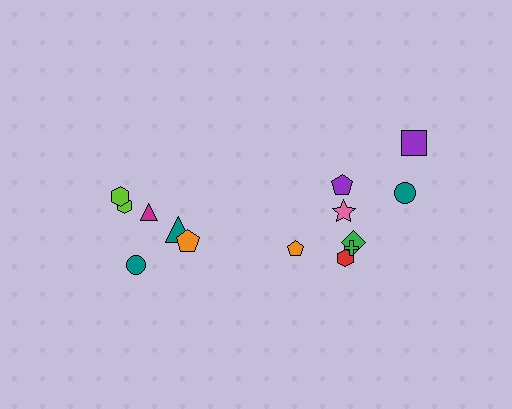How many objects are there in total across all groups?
There are 14 objects.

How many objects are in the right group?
There are 8 objects.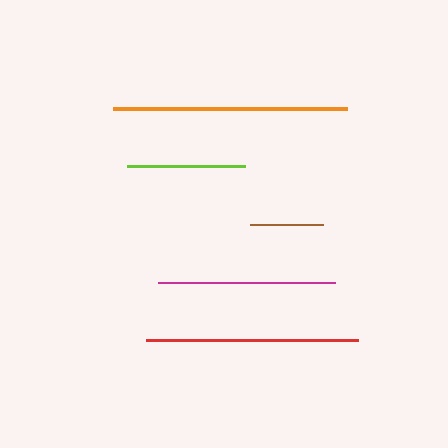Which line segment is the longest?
The orange line is the longest at approximately 234 pixels.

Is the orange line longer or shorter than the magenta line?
The orange line is longer than the magenta line.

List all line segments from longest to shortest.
From longest to shortest: orange, red, magenta, lime, brown.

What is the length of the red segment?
The red segment is approximately 212 pixels long.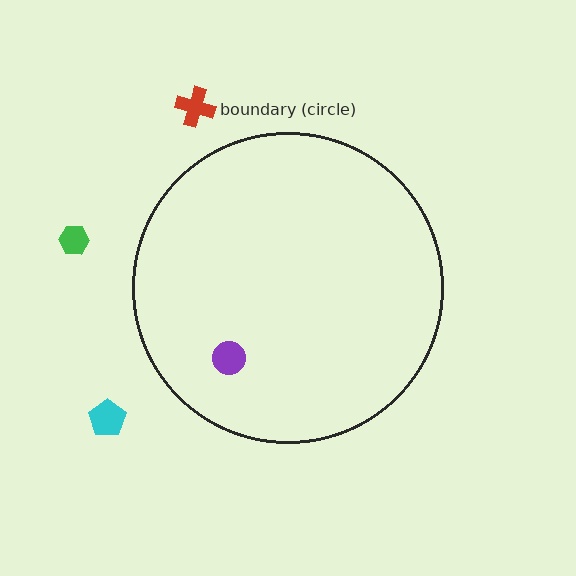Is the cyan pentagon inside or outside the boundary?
Outside.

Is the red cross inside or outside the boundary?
Outside.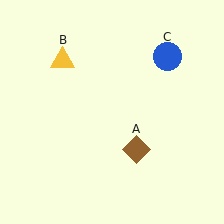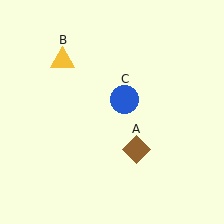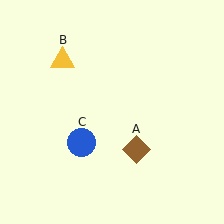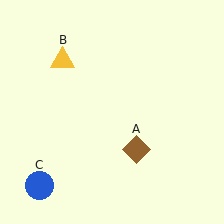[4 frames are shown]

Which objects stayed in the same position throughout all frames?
Brown diamond (object A) and yellow triangle (object B) remained stationary.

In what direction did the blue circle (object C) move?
The blue circle (object C) moved down and to the left.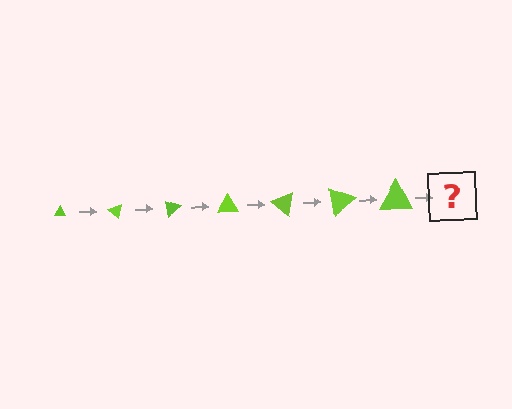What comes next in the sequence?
The next element should be a triangle, larger than the previous one and rotated 280 degrees from the start.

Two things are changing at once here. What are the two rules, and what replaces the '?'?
The two rules are that the triangle grows larger each step and it rotates 40 degrees each step. The '?' should be a triangle, larger than the previous one and rotated 280 degrees from the start.